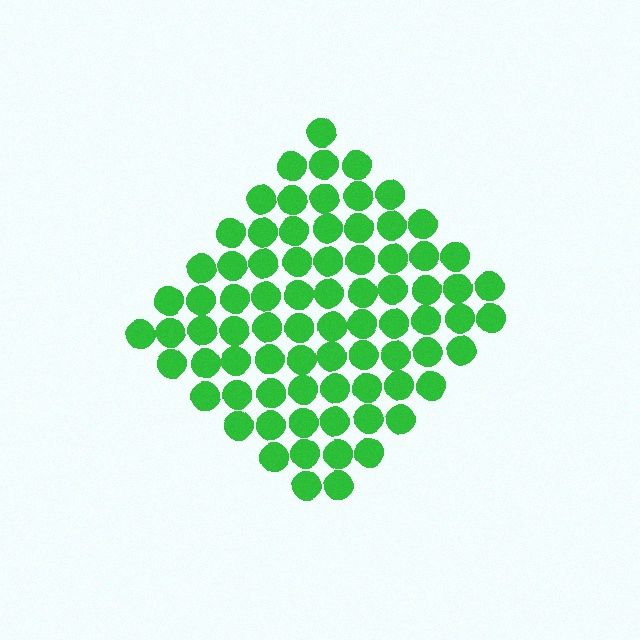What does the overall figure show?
The overall figure shows a diamond.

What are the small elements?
The small elements are circles.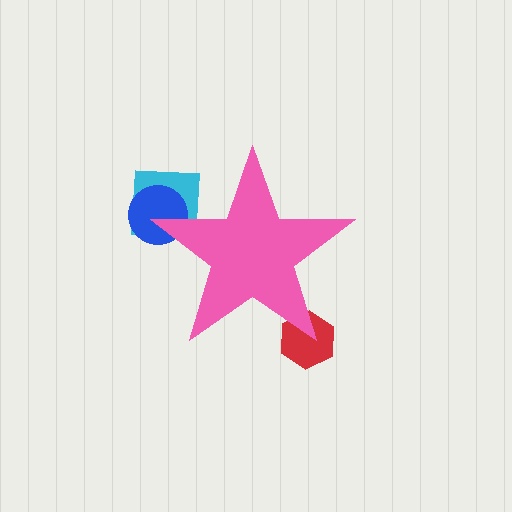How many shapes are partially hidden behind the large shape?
3 shapes are partially hidden.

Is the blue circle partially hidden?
Yes, the blue circle is partially hidden behind the pink star.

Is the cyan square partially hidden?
Yes, the cyan square is partially hidden behind the pink star.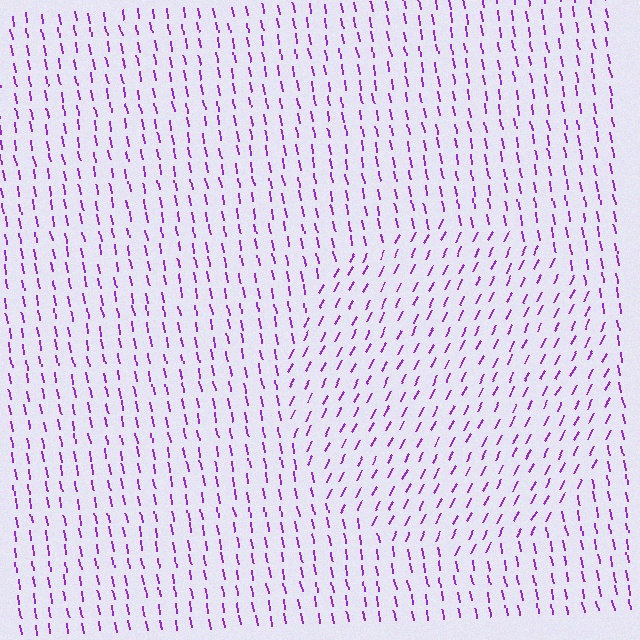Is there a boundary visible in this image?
Yes, there is a texture boundary formed by a change in line orientation.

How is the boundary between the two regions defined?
The boundary is defined purely by a change in line orientation (approximately 38 degrees difference). All lines are the same color and thickness.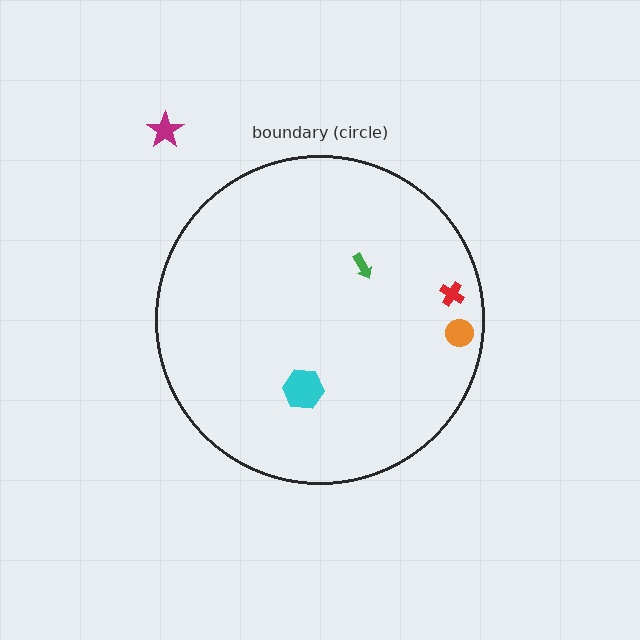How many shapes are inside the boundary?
4 inside, 1 outside.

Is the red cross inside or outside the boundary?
Inside.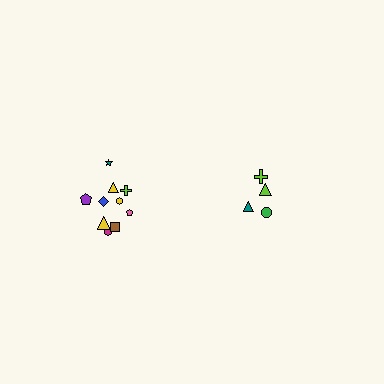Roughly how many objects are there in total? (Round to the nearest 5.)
Roughly 15 objects in total.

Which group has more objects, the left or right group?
The left group.